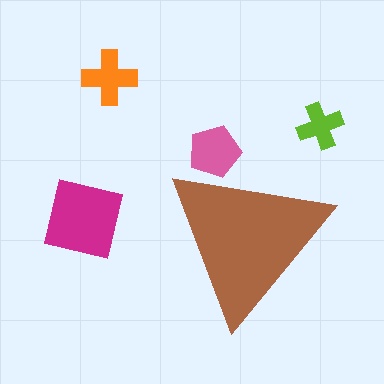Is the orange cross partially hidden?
No, the orange cross is fully visible.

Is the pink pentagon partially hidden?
Yes, the pink pentagon is partially hidden behind the brown triangle.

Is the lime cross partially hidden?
No, the lime cross is fully visible.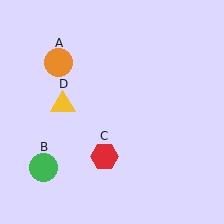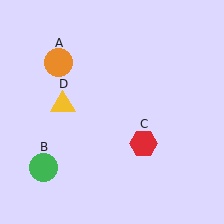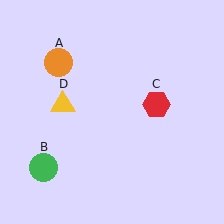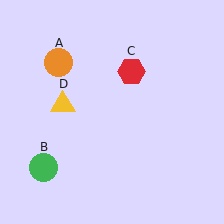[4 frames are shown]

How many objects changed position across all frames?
1 object changed position: red hexagon (object C).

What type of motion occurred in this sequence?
The red hexagon (object C) rotated counterclockwise around the center of the scene.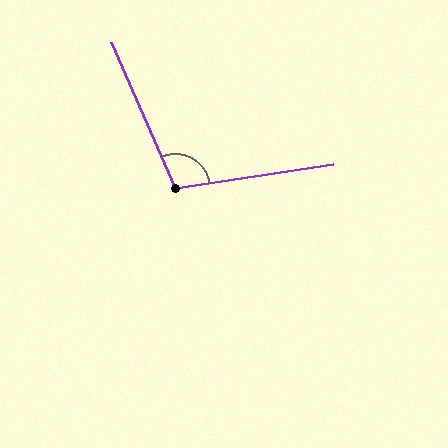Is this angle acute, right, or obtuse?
It is obtuse.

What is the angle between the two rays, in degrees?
Approximately 105 degrees.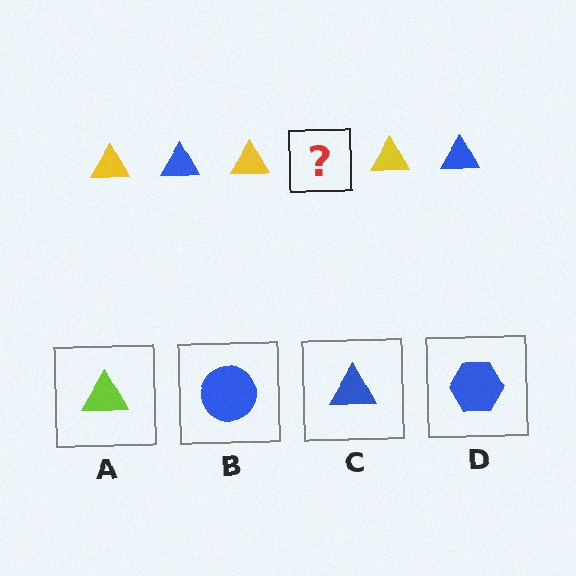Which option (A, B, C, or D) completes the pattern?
C.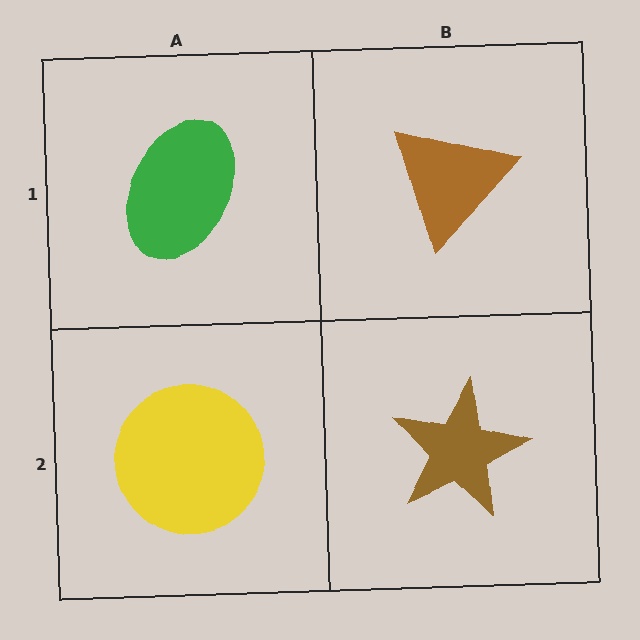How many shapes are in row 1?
2 shapes.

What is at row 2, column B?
A brown star.